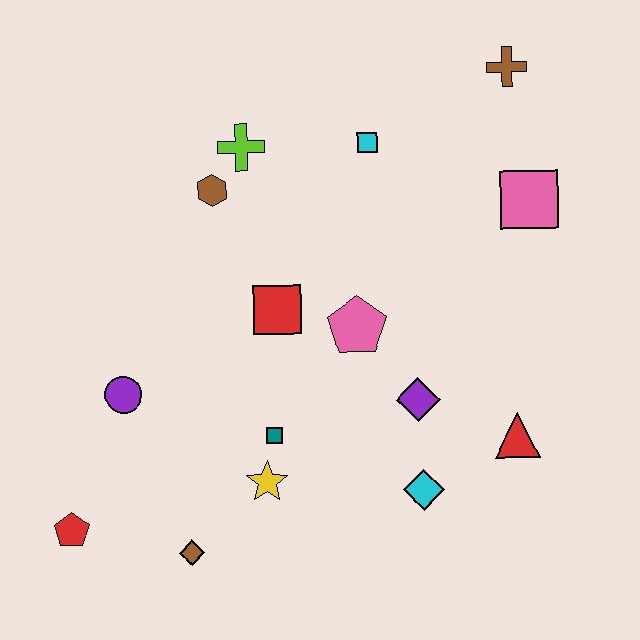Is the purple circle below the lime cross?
Yes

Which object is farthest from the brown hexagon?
The red triangle is farthest from the brown hexagon.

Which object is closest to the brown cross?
The pink square is closest to the brown cross.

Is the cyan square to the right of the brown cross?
No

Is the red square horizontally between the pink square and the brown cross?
No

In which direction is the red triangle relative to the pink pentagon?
The red triangle is to the right of the pink pentagon.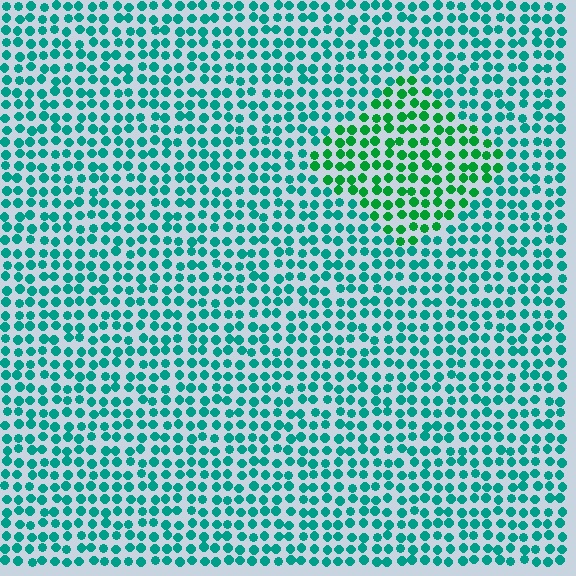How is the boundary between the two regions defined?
The boundary is defined purely by a slight shift in hue (about 35 degrees). Spacing, size, and orientation are identical on both sides.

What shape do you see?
I see a diamond.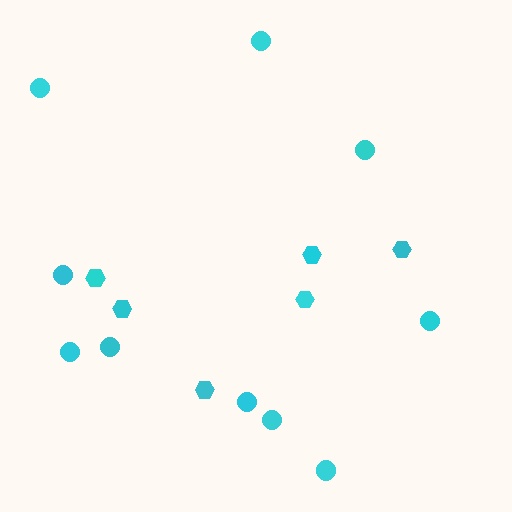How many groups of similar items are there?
There are 2 groups: one group of hexagons (6) and one group of circles (10).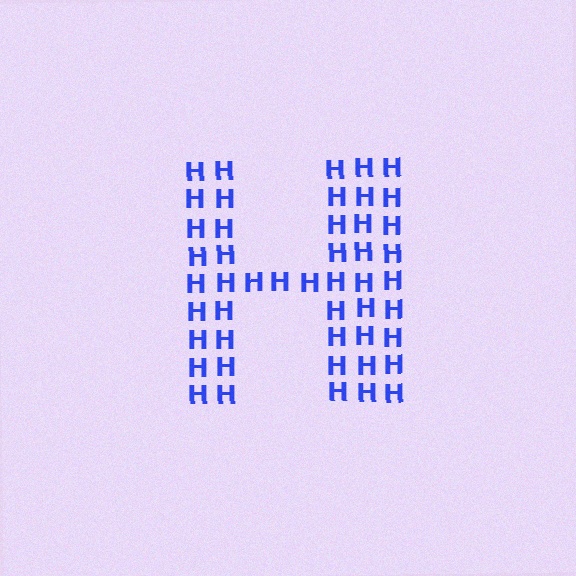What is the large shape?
The large shape is the letter H.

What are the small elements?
The small elements are letter H's.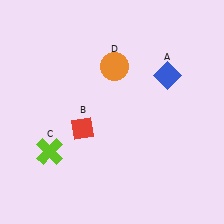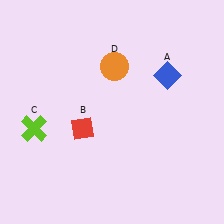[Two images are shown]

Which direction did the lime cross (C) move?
The lime cross (C) moved up.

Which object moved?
The lime cross (C) moved up.